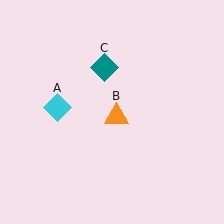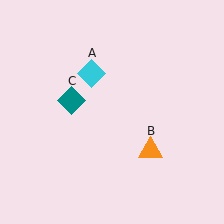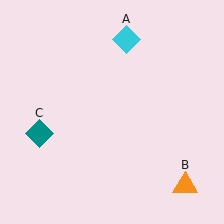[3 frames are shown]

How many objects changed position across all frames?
3 objects changed position: cyan diamond (object A), orange triangle (object B), teal diamond (object C).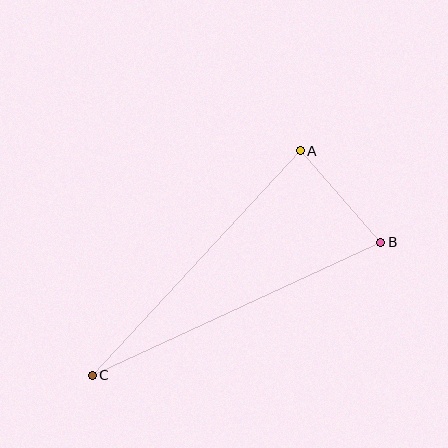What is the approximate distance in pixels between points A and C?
The distance between A and C is approximately 306 pixels.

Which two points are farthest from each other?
Points B and C are farthest from each other.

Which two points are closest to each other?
Points A and B are closest to each other.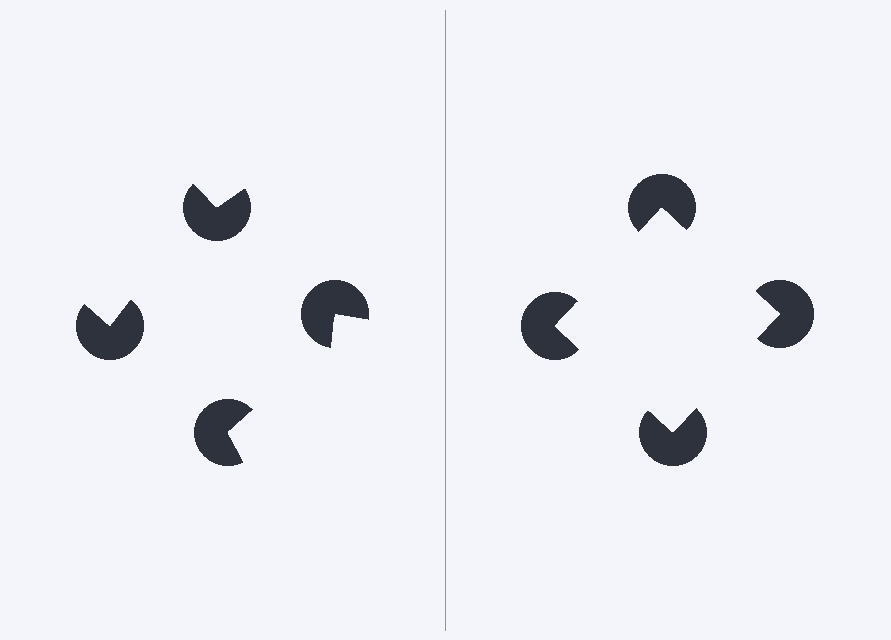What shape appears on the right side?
An illusory square.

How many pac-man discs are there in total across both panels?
8 — 4 on each side.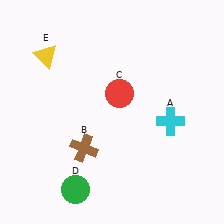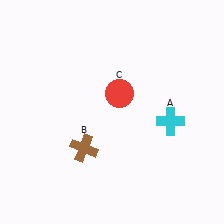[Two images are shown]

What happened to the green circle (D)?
The green circle (D) was removed in Image 2. It was in the bottom-left area of Image 1.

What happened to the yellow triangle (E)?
The yellow triangle (E) was removed in Image 2. It was in the top-left area of Image 1.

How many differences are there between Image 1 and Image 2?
There are 2 differences between the two images.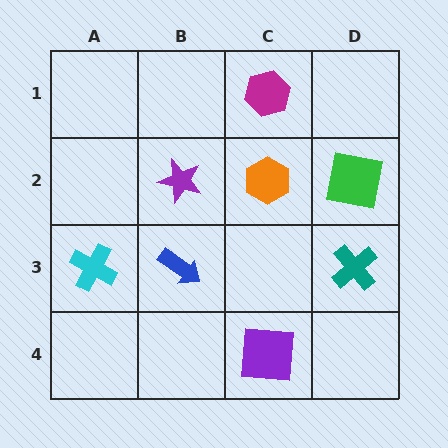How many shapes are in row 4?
1 shape.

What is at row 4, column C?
A purple square.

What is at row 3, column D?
A teal cross.